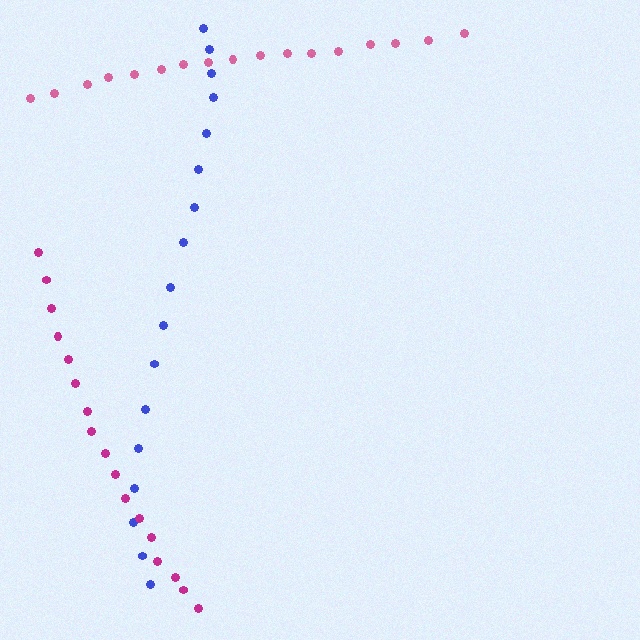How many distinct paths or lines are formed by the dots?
There are 3 distinct paths.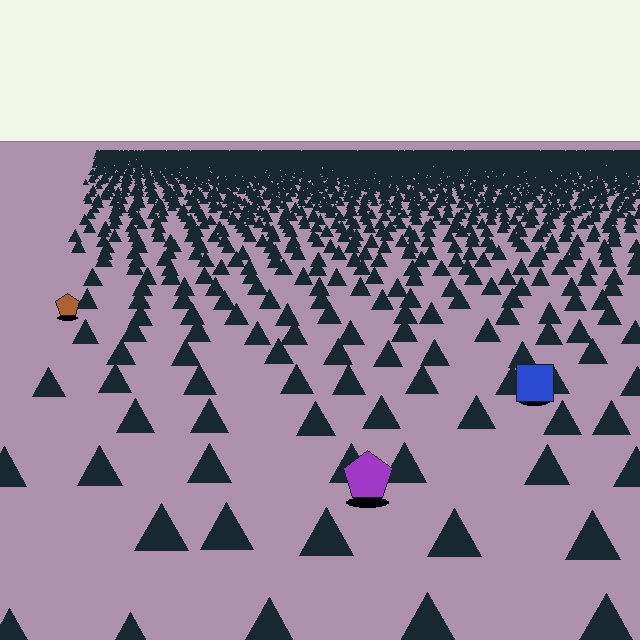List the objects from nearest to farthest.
From nearest to farthest: the purple pentagon, the blue square, the brown pentagon.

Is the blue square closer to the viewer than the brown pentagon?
Yes. The blue square is closer — you can tell from the texture gradient: the ground texture is coarser near it.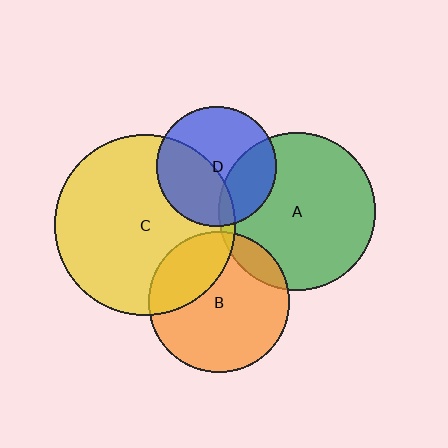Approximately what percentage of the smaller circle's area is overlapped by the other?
Approximately 40%.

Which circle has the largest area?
Circle C (yellow).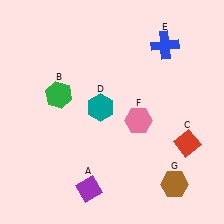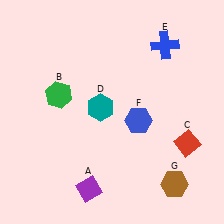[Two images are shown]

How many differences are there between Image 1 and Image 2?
There is 1 difference between the two images.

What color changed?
The hexagon (F) changed from pink in Image 1 to blue in Image 2.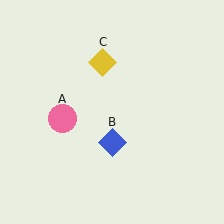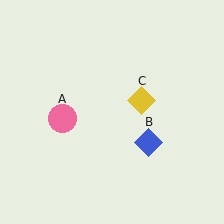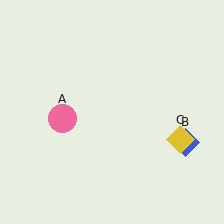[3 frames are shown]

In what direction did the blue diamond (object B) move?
The blue diamond (object B) moved right.